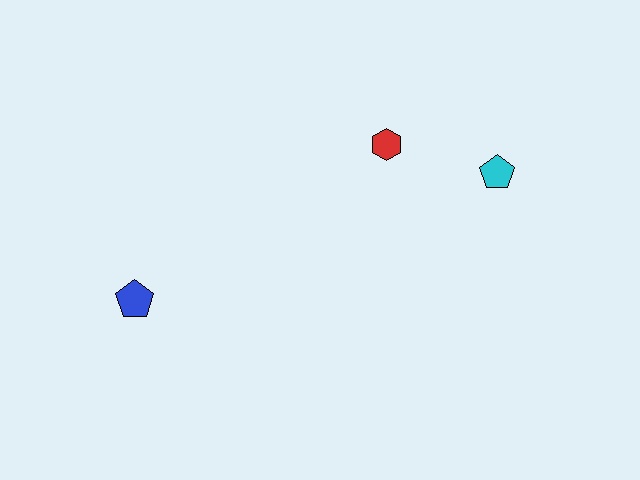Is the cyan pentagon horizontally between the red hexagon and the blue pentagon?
No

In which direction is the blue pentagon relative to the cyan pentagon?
The blue pentagon is to the left of the cyan pentagon.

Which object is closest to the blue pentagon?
The red hexagon is closest to the blue pentagon.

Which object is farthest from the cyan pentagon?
The blue pentagon is farthest from the cyan pentagon.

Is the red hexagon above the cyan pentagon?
Yes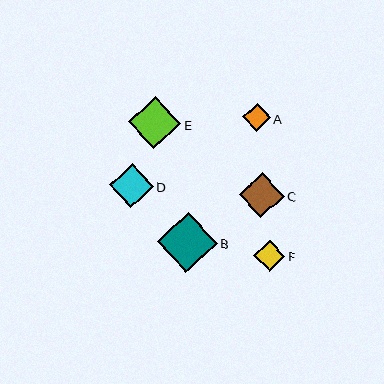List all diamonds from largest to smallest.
From largest to smallest: B, E, C, D, F, A.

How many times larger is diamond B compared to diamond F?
Diamond B is approximately 1.9 times the size of diamond F.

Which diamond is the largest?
Diamond B is the largest with a size of approximately 60 pixels.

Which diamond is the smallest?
Diamond A is the smallest with a size of approximately 27 pixels.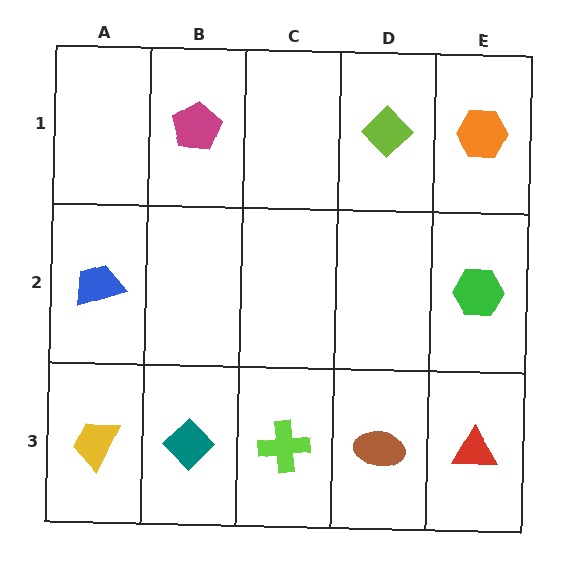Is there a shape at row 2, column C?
No, that cell is empty.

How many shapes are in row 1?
3 shapes.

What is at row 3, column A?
A yellow trapezoid.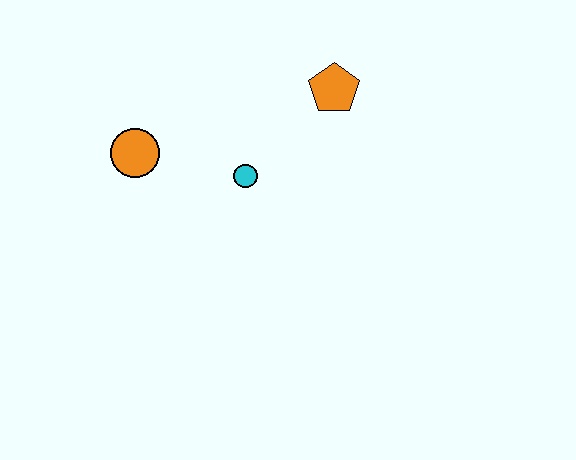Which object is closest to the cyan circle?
The orange circle is closest to the cyan circle.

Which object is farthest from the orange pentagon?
The orange circle is farthest from the orange pentagon.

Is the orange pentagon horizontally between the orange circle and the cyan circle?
No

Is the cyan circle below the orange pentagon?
Yes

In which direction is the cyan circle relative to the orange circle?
The cyan circle is to the right of the orange circle.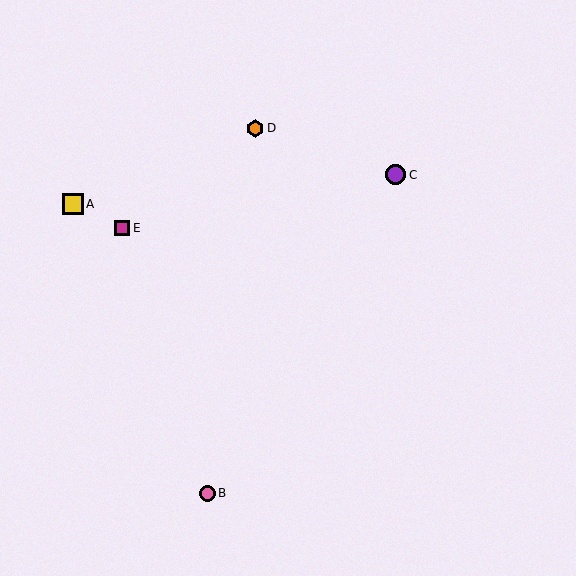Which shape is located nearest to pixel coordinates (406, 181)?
The purple circle (labeled C) at (396, 175) is nearest to that location.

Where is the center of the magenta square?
The center of the magenta square is at (122, 228).